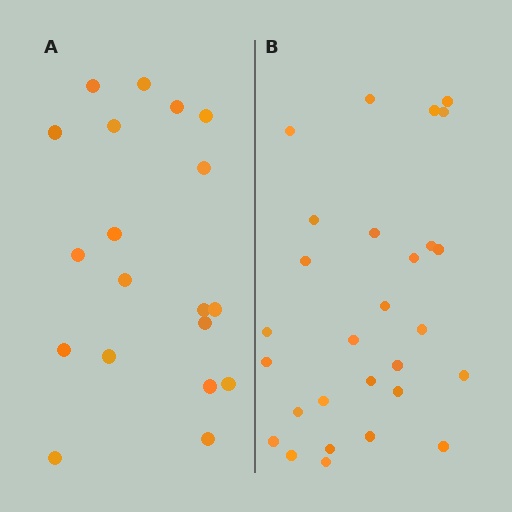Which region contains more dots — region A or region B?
Region B (the right region) has more dots.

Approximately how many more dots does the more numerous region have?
Region B has roughly 8 or so more dots than region A.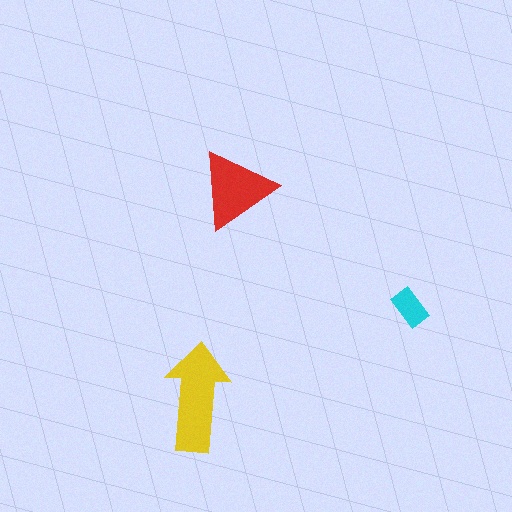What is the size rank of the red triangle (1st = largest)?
2nd.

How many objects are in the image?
There are 3 objects in the image.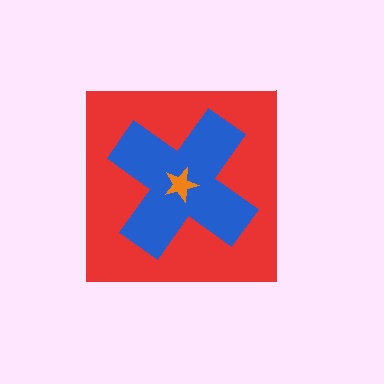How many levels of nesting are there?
3.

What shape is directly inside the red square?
The blue cross.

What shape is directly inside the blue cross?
The orange star.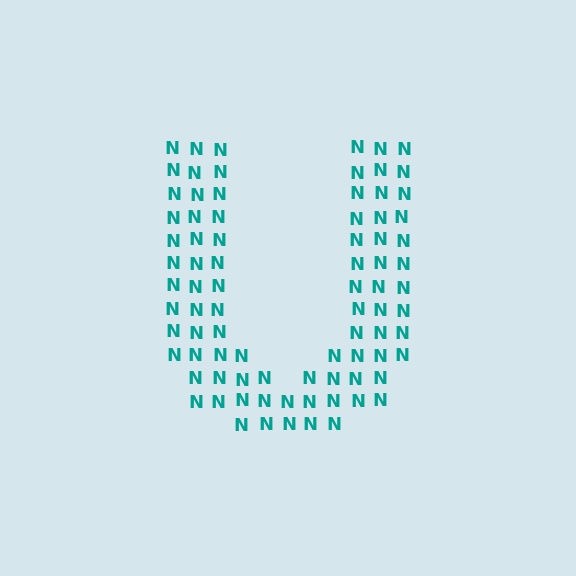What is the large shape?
The large shape is the letter U.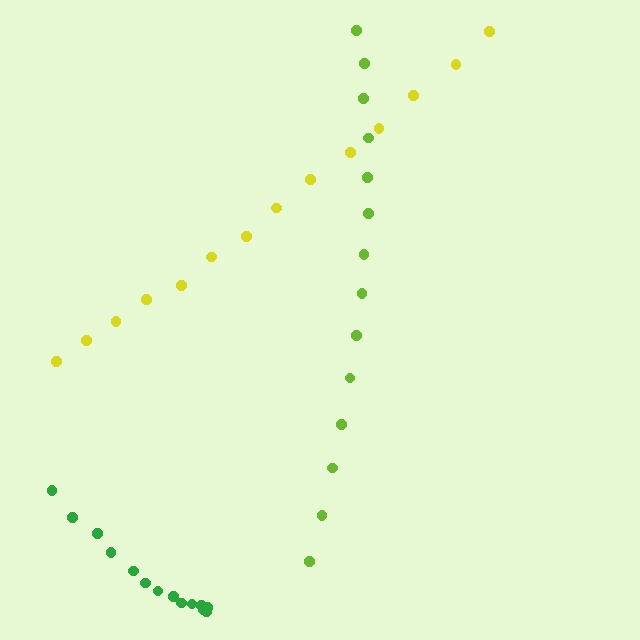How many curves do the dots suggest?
There are 3 distinct paths.